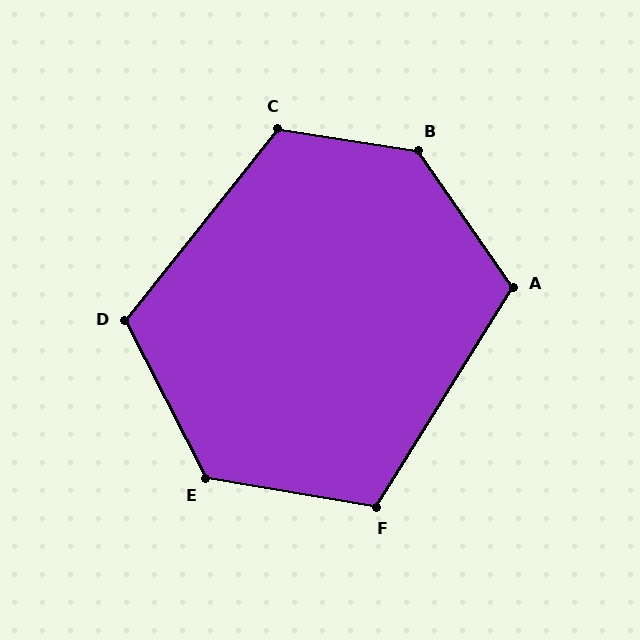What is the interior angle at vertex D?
Approximately 114 degrees (obtuse).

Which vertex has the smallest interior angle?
F, at approximately 112 degrees.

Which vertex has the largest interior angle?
B, at approximately 134 degrees.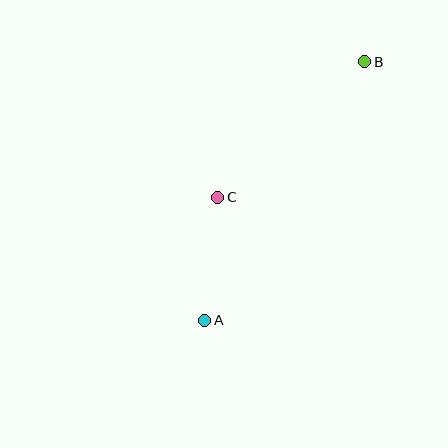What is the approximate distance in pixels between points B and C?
The distance between B and C is approximately 200 pixels.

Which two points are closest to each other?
Points A and C are closest to each other.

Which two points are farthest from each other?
Points A and B are farthest from each other.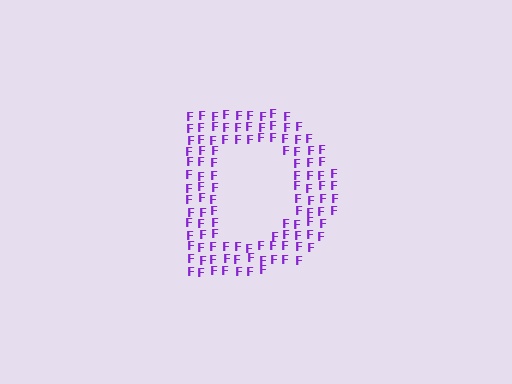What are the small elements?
The small elements are letter F's.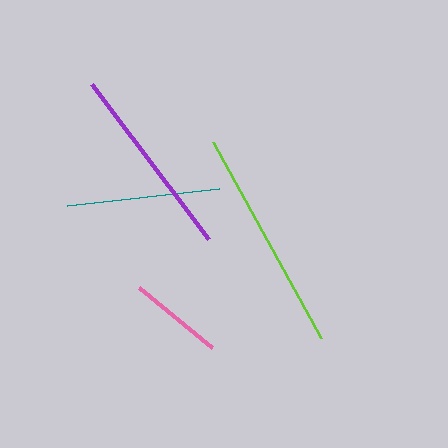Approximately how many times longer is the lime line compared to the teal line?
The lime line is approximately 1.5 times the length of the teal line.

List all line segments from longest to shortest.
From longest to shortest: lime, purple, teal, pink.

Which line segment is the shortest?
The pink line is the shortest at approximately 95 pixels.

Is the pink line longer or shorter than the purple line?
The purple line is longer than the pink line.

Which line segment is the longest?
The lime line is the longest at approximately 224 pixels.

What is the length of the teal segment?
The teal segment is approximately 153 pixels long.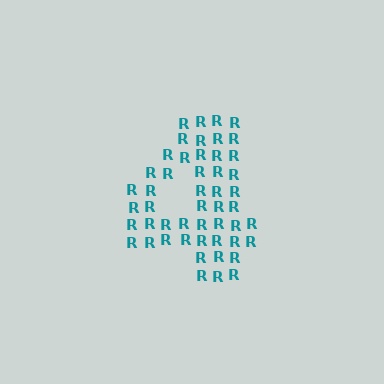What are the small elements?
The small elements are letter R's.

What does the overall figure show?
The overall figure shows the digit 4.